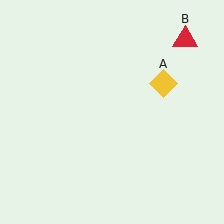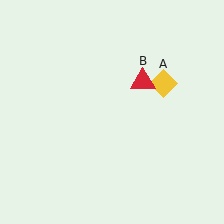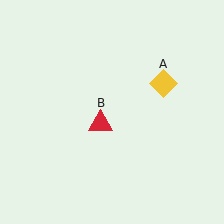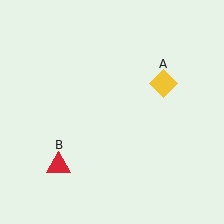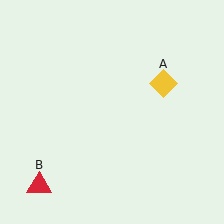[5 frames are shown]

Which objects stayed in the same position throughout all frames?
Yellow diamond (object A) remained stationary.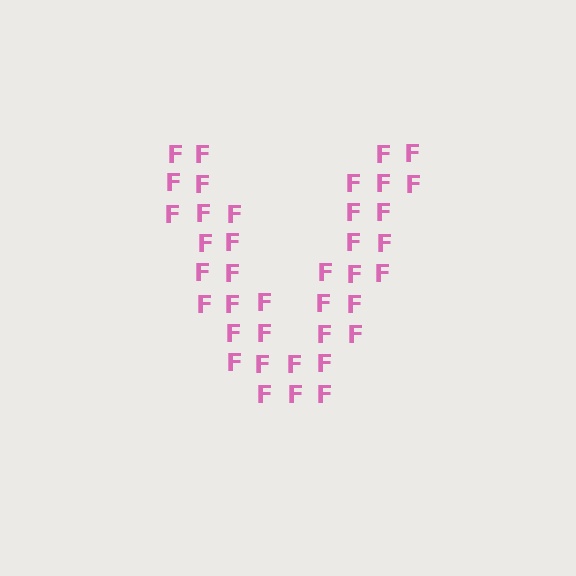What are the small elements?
The small elements are letter F's.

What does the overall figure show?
The overall figure shows the letter V.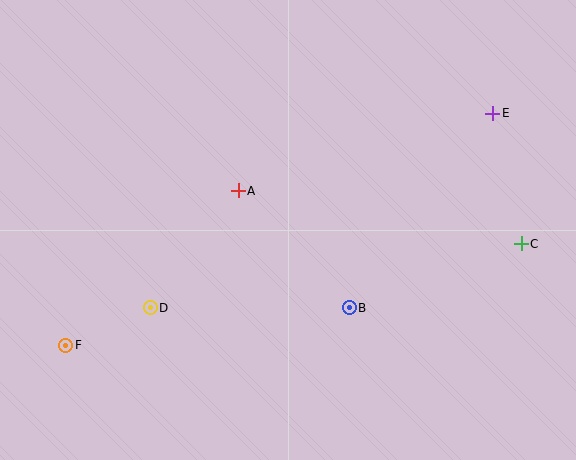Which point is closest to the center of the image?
Point A at (238, 191) is closest to the center.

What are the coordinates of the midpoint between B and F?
The midpoint between B and F is at (208, 327).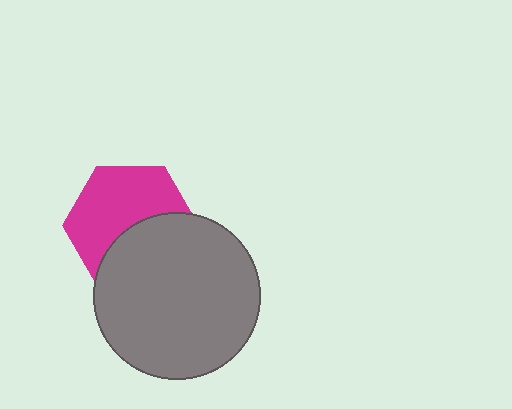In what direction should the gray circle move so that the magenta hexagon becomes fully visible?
The gray circle should move down. That is the shortest direction to clear the overlap and leave the magenta hexagon fully visible.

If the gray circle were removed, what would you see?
You would see the complete magenta hexagon.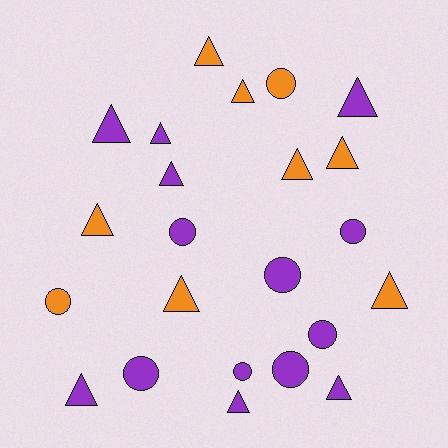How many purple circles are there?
There are 7 purple circles.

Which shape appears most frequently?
Triangle, with 14 objects.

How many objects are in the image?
There are 23 objects.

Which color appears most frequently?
Purple, with 14 objects.